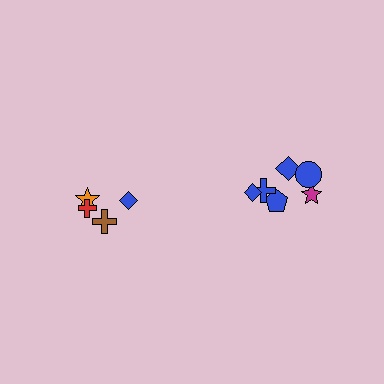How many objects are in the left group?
There are 4 objects.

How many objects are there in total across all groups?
There are 10 objects.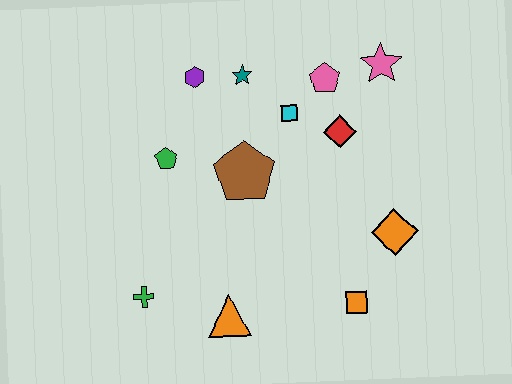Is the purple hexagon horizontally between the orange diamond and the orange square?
No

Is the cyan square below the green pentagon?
No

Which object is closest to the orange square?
The orange diamond is closest to the orange square.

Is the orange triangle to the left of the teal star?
Yes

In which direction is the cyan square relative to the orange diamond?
The cyan square is above the orange diamond.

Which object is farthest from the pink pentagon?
The green cross is farthest from the pink pentagon.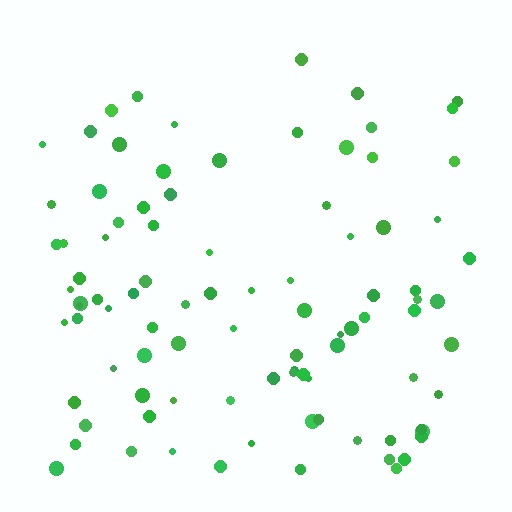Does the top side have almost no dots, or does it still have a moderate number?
Still a moderate number, just noticeably fewer than the bottom.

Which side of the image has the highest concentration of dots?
The bottom.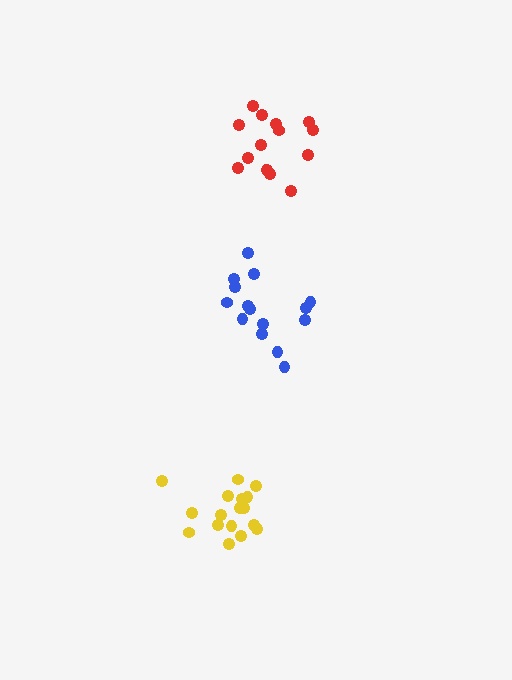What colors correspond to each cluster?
The clusters are colored: blue, red, yellow.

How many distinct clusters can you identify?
There are 3 distinct clusters.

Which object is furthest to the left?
The yellow cluster is leftmost.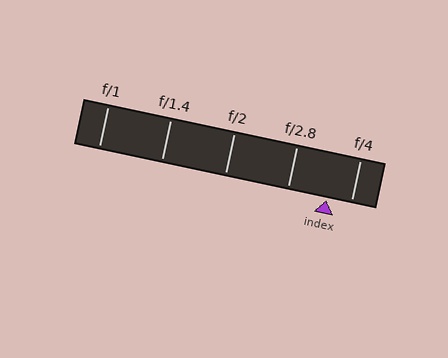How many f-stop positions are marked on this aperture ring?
There are 5 f-stop positions marked.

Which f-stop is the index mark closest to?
The index mark is closest to f/4.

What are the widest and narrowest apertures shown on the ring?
The widest aperture shown is f/1 and the narrowest is f/4.